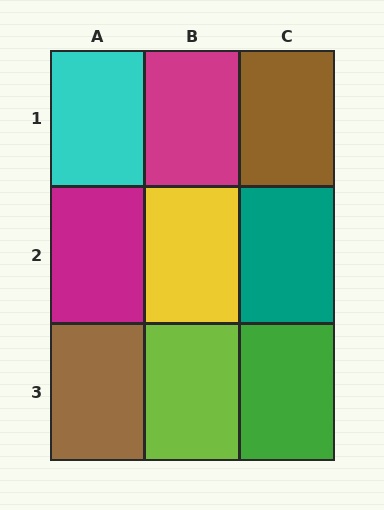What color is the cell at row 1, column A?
Cyan.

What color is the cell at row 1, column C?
Brown.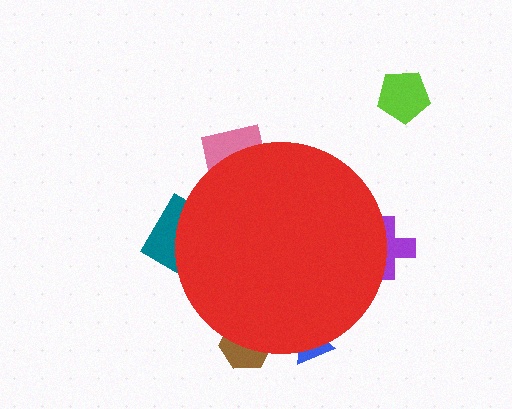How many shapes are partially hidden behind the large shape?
5 shapes are partially hidden.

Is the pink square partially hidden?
Yes, the pink square is partially hidden behind the red circle.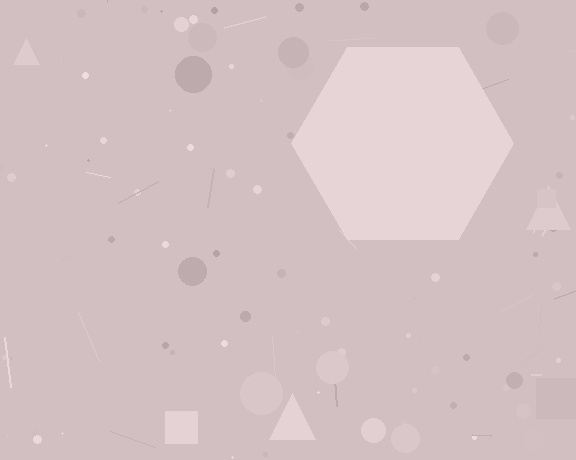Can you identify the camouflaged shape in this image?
The camouflaged shape is a hexagon.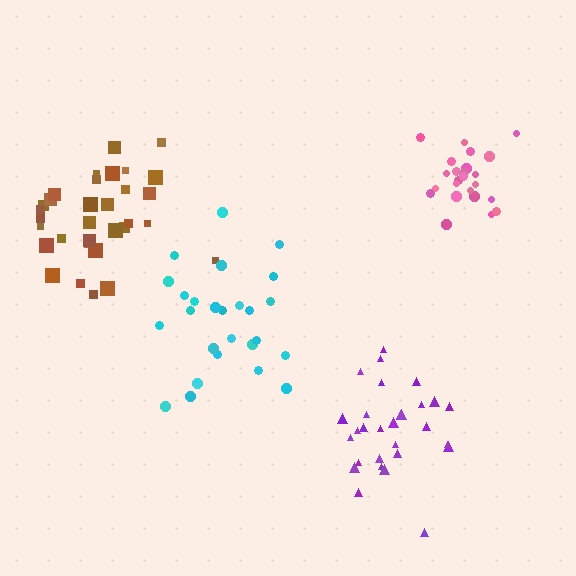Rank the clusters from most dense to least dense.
pink, brown, purple, cyan.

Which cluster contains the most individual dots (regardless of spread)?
Brown (33).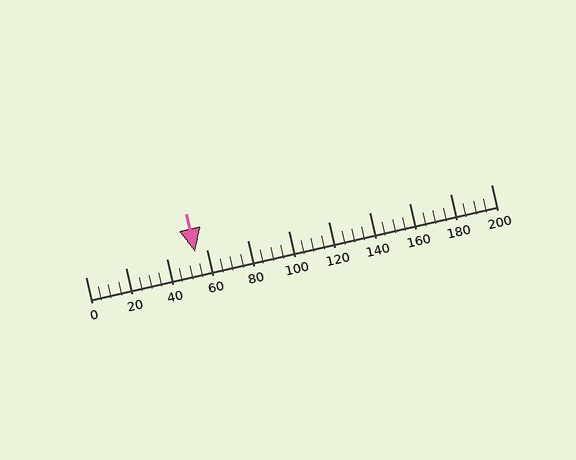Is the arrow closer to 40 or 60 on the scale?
The arrow is closer to 60.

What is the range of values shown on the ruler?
The ruler shows values from 0 to 200.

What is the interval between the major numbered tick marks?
The major tick marks are spaced 20 units apart.